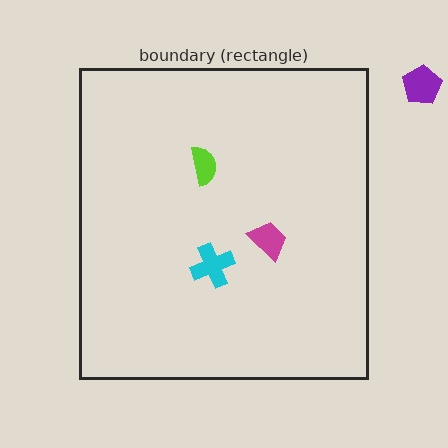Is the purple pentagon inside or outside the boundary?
Outside.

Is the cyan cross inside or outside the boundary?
Inside.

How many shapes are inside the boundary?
3 inside, 1 outside.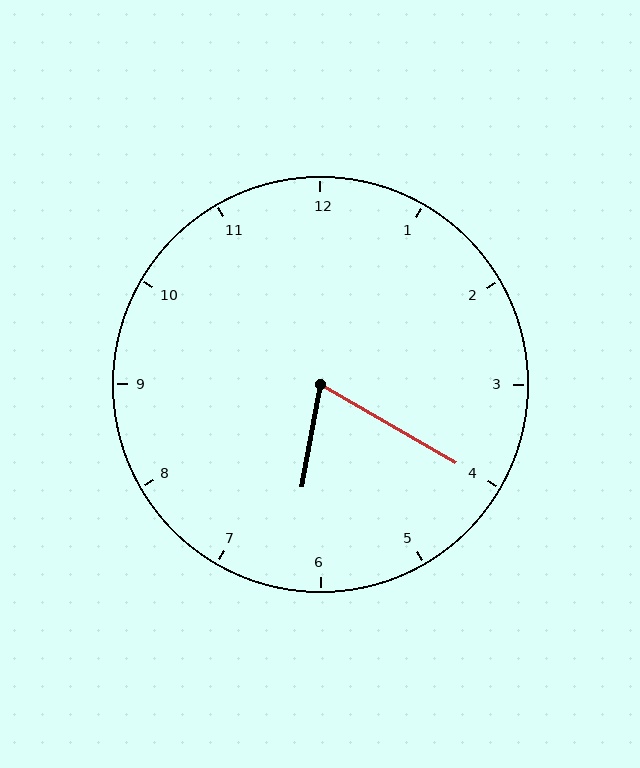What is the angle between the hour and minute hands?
Approximately 70 degrees.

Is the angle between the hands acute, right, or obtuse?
It is acute.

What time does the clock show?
6:20.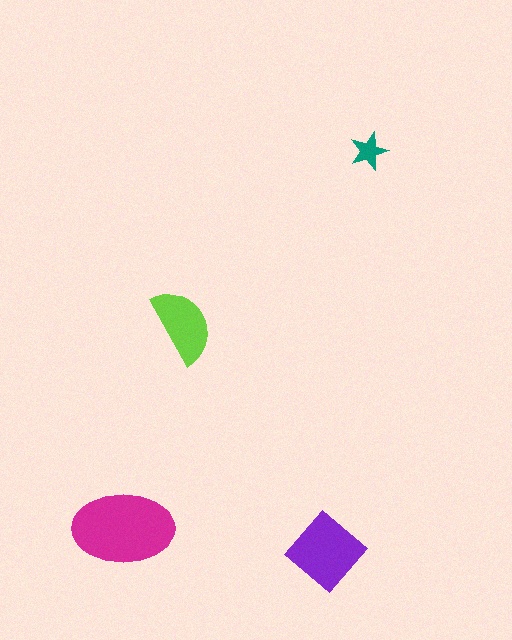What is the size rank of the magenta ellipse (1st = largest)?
1st.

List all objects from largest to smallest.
The magenta ellipse, the purple diamond, the lime semicircle, the teal star.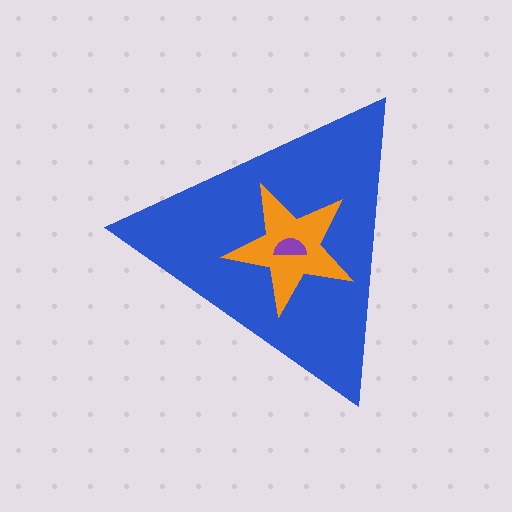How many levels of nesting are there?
3.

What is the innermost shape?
The purple semicircle.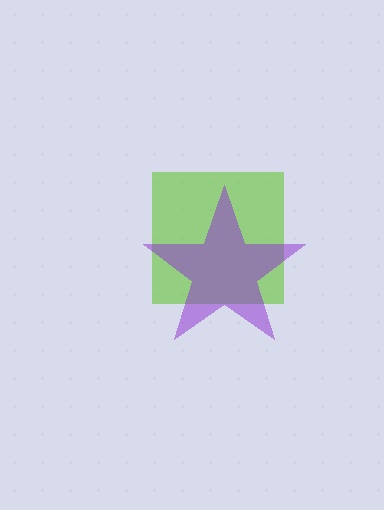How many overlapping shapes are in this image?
There are 2 overlapping shapes in the image.